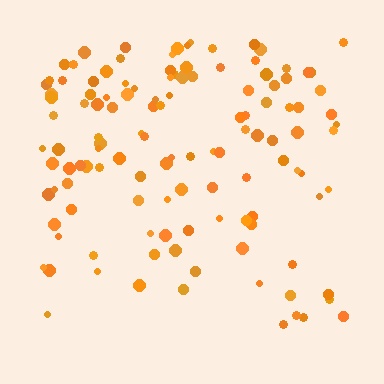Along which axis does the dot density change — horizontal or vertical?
Vertical.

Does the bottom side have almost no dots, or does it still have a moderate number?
Still a moderate number, just noticeably fewer than the top.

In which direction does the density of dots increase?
From bottom to top, with the top side densest.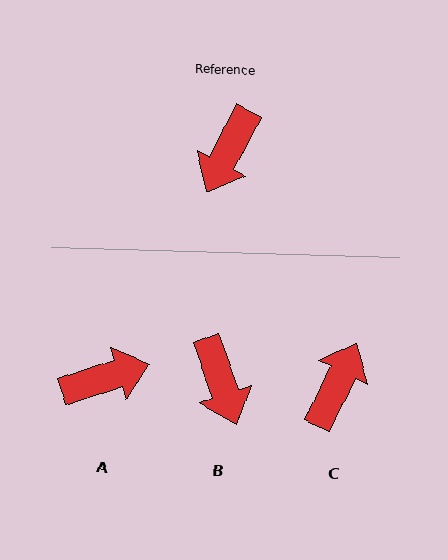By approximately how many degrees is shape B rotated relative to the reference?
Approximately 47 degrees counter-clockwise.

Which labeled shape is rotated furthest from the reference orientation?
C, about 178 degrees away.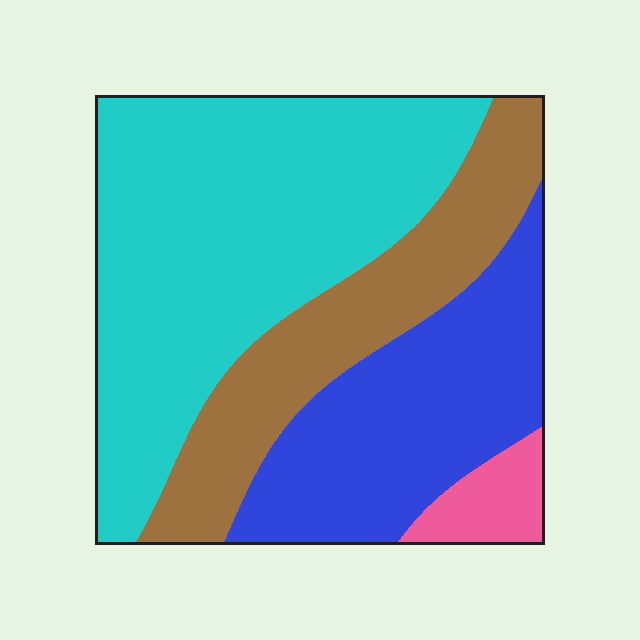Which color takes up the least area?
Pink, at roughly 5%.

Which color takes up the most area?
Cyan, at roughly 45%.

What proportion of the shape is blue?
Blue takes up between a sixth and a third of the shape.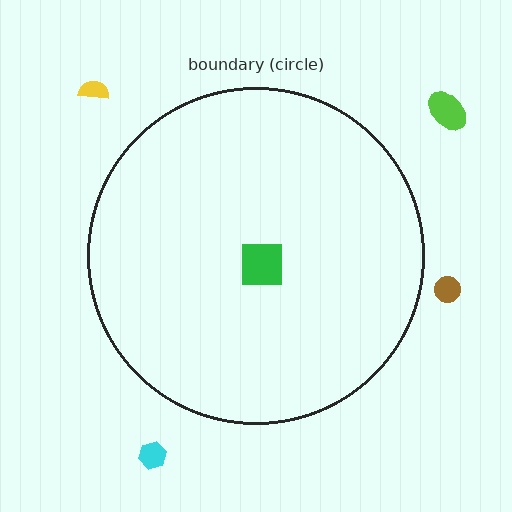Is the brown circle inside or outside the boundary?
Outside.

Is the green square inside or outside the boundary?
Inside.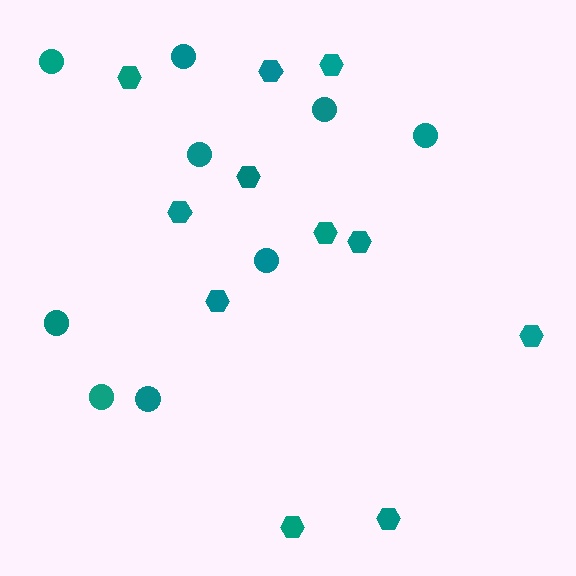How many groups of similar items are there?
There are 2 groups: one group of hexagons (11) and one group of circles (9).